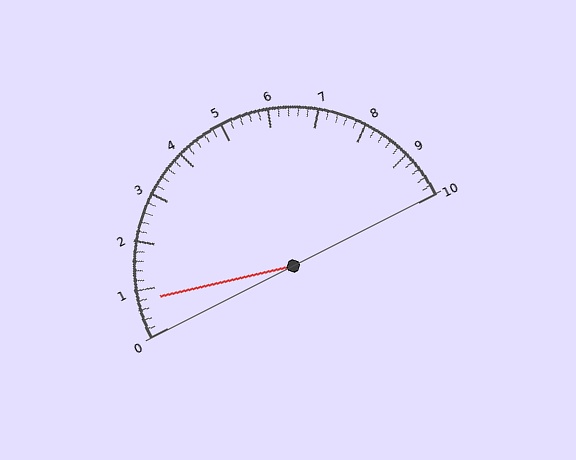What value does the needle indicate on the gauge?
The needle indicates approximately 0.8.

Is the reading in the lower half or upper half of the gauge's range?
The reading is in the lower half of the range (0 to 10).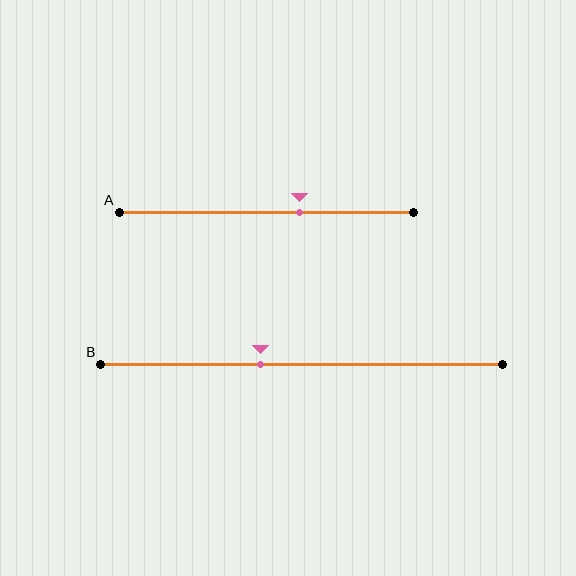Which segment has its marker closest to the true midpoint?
Segment B has its marker closest to the true midpoint.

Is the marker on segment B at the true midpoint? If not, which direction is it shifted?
No, the marker on segment B is shifted to the left by about 10% of the segment length.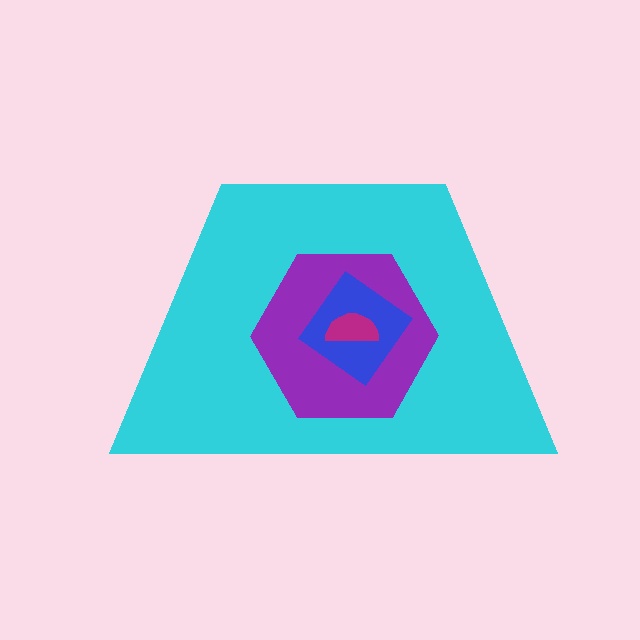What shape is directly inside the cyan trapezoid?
The purple hexagon.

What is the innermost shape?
The magenta semicircle.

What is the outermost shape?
The cyan trapezoid.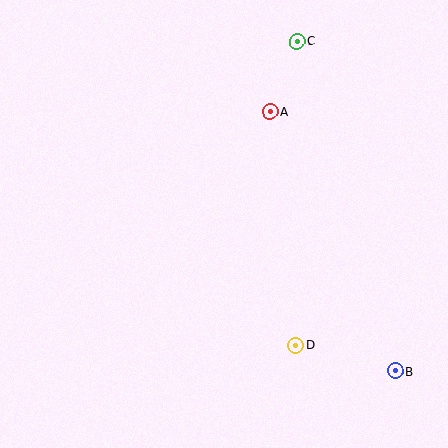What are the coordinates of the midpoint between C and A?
The midpoint between C and A is at (283, 76).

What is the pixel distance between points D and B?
The distance between D and B is 102 pixels.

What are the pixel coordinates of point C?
Point C is at (297, 41).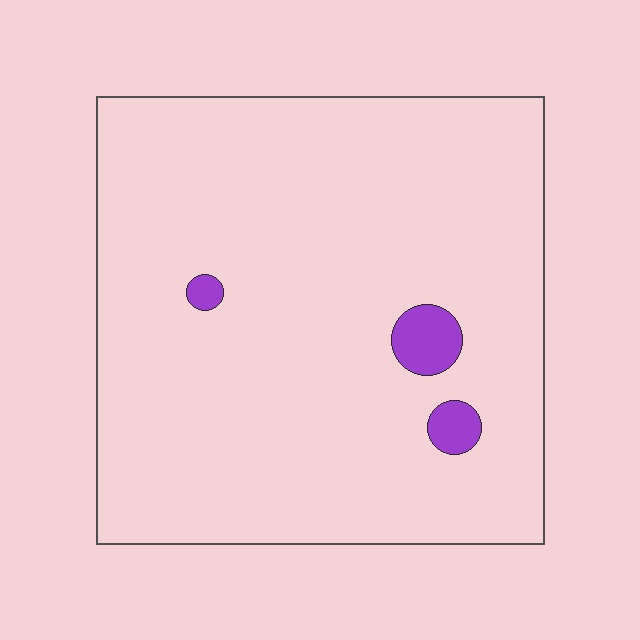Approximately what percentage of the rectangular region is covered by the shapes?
Approximately 5%.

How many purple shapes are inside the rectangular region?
3.